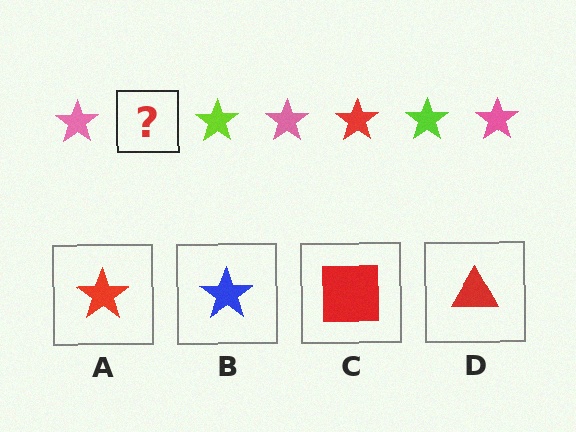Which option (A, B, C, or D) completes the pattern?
A.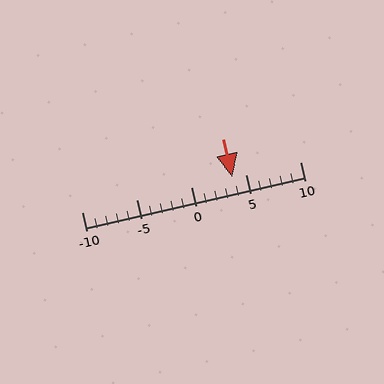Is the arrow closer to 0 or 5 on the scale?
The arrow is closer to 5.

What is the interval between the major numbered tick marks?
The major tick marks are spaced 5 units apart.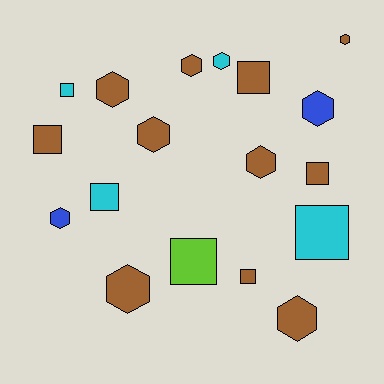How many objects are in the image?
There are 18 objects.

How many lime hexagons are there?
There are no lime hexagons.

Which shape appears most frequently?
Hexagon, with 10 objects.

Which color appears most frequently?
Brown, with 11 objects.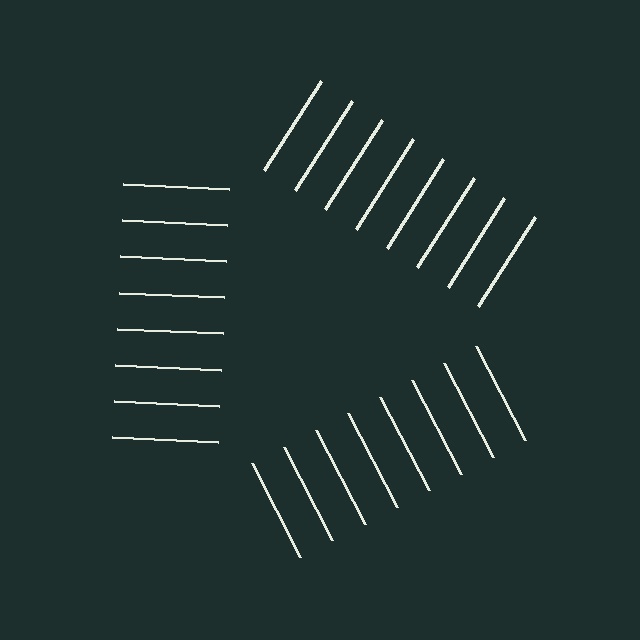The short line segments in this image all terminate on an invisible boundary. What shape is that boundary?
An illusory triangle — the line segments terminate on its edges but no continuous stroke is drawn.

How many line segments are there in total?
24 — 8 along each of the 3 edges.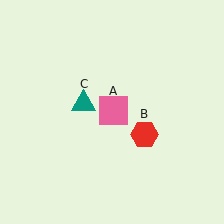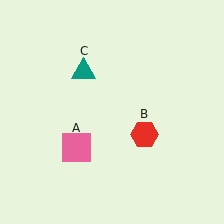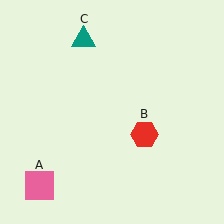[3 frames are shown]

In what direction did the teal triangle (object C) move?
The teal triangle (object C) moved up.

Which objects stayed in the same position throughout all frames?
Red hexagon (object B) remained stationary.